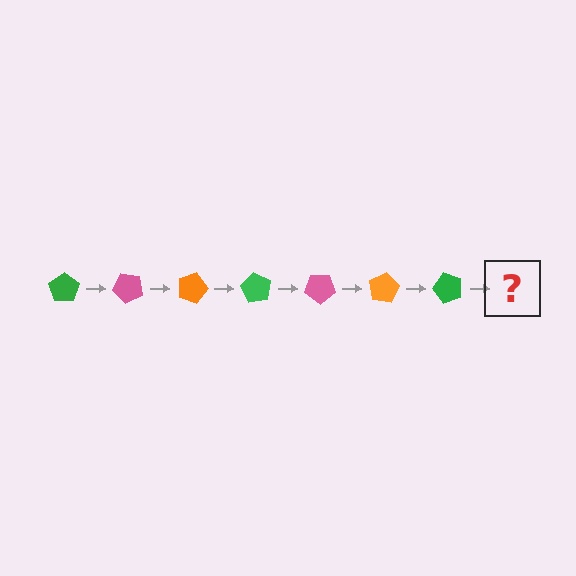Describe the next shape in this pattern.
It should be a pink pentagon, rotated 315 degrees from the start.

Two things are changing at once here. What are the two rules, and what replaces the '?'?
The two rules are that it rotates 45 degrees each step and the color cycles through green, pink, and orange. The '?' should be a pink pentagon, rotated 315 degrees from the start.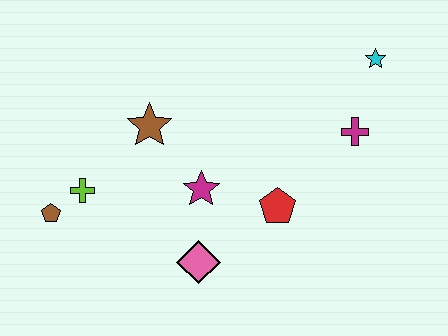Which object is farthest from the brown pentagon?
The cyan star is farthest from the brown pentagon.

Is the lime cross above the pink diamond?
Yes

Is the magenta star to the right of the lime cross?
Yes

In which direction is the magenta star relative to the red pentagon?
The magenta star is to the left of the red pentagon.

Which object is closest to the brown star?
The magenta star is closest to the brown star.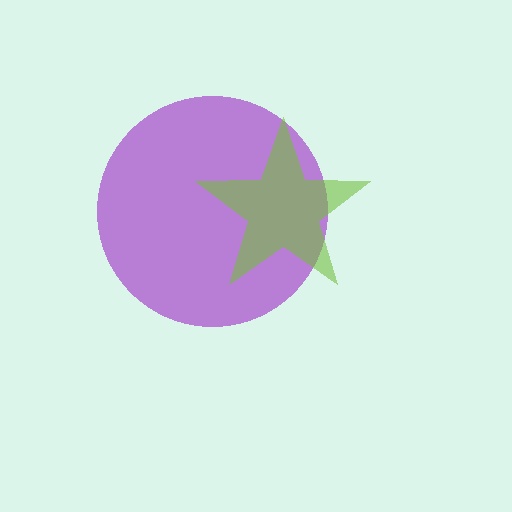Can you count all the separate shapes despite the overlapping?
Yes, there are 2 separate shapes.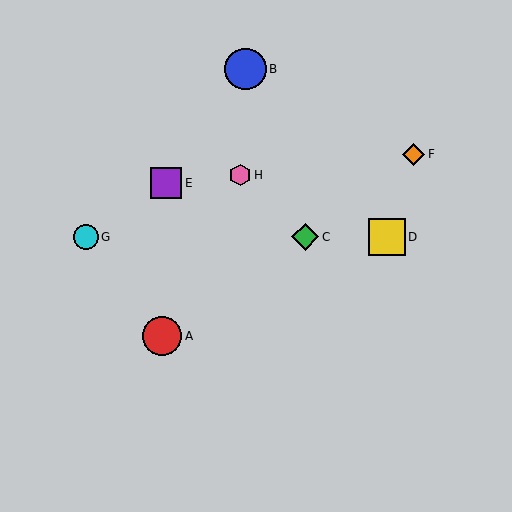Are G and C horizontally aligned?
Yes, both are at y≈237.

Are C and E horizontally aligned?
No, C is at y≈237 and E is at y≈183.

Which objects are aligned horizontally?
Objects C, D, G are aligned horizontally.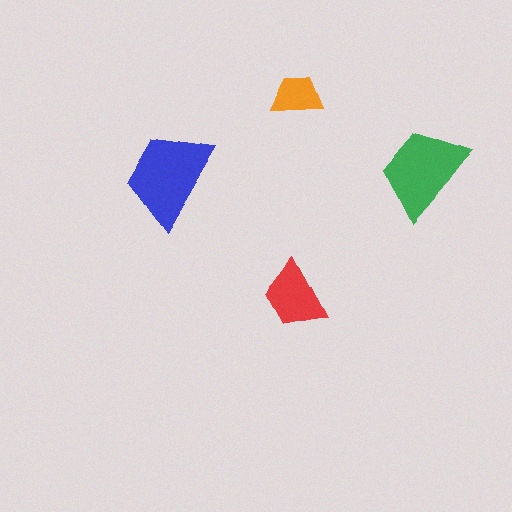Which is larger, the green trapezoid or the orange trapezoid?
The green one.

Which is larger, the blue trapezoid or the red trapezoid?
The blue one.